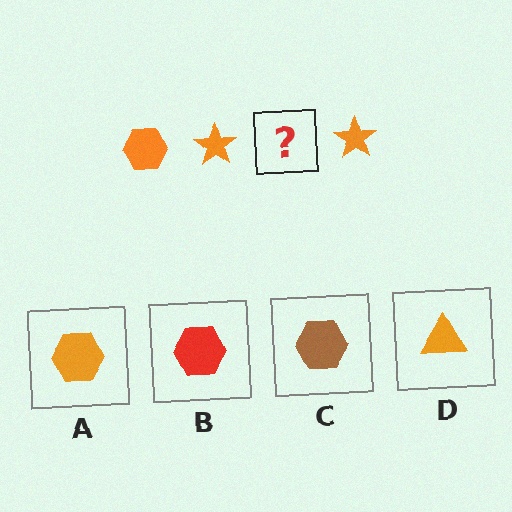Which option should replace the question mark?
Option A.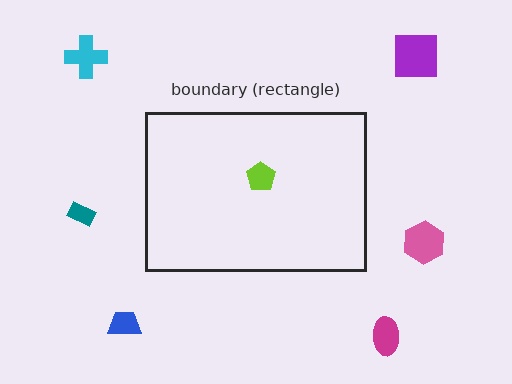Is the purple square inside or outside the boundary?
Outside.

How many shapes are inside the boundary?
1 inside, 6 outside.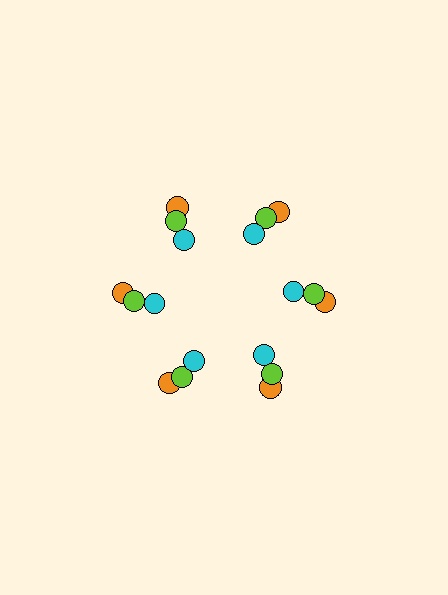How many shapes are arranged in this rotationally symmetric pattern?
There are 18 shapes, arranged in 6 groups of 3.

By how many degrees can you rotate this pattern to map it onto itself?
The pattern maps onto itself every 60 degrees of rotation.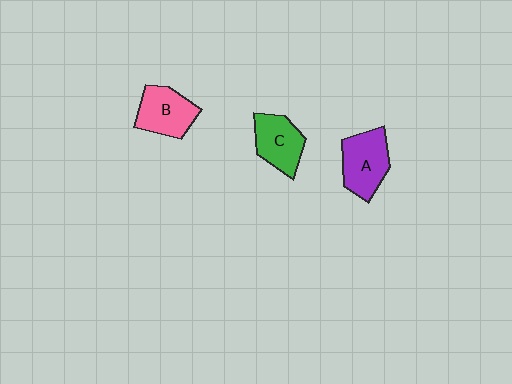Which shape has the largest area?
Shape A (purple).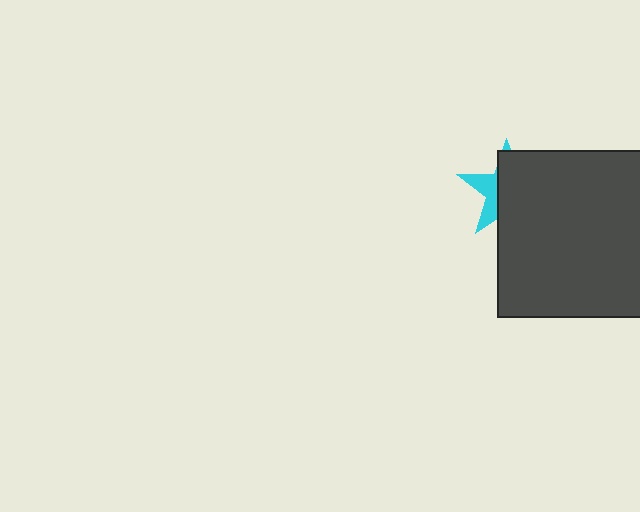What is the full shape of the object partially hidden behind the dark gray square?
The partially hidden object is a cyan star.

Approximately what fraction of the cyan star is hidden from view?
Roughly 66% of the cyan star is hidden behind the dark gray square.